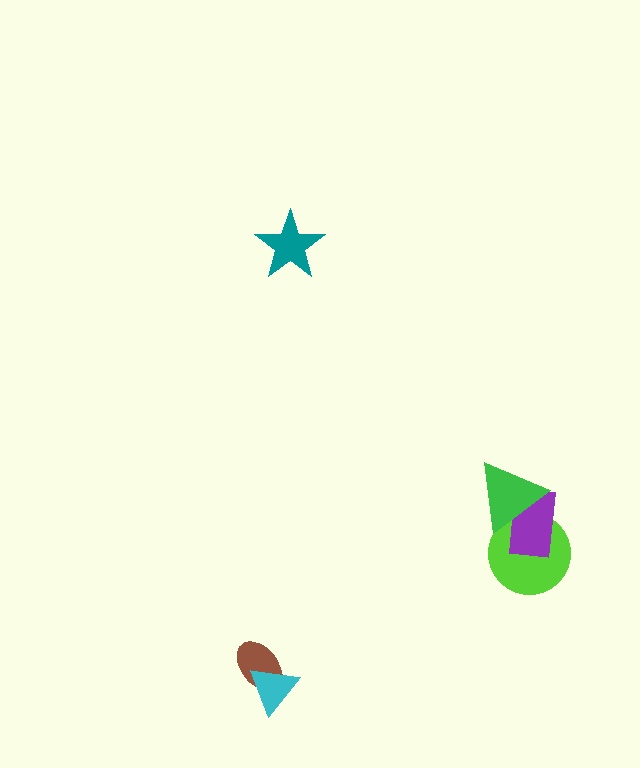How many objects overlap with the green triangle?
2 objects overlap with the green triangle.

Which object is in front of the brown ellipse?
The cyan triangle is in front of the brown ellipse.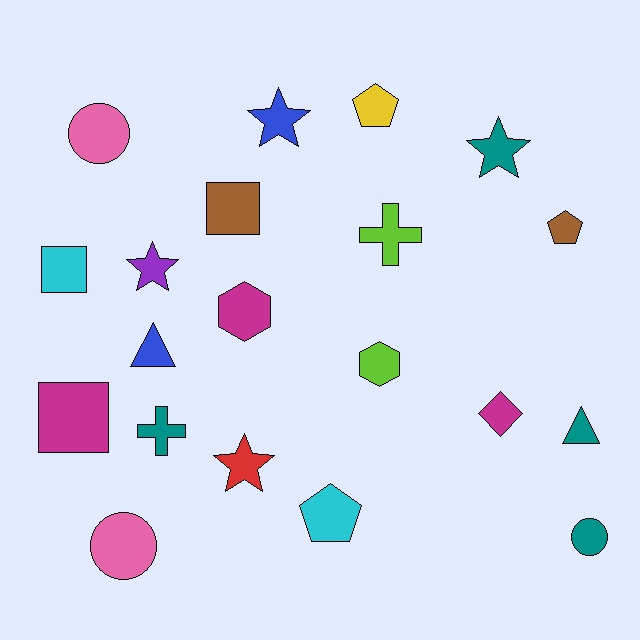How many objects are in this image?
There are 20 objects.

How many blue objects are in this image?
There are 2 blue objects.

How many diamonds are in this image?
There is 1 diamond.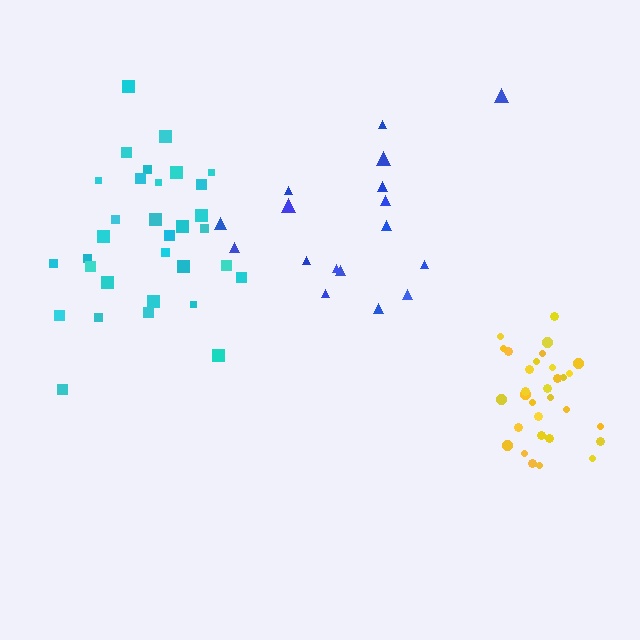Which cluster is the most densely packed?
Yellow.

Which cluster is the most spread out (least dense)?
Blue.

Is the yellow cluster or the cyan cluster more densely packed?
Yellow.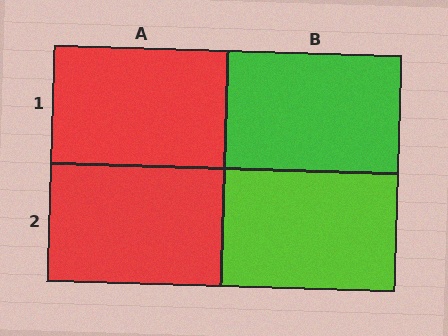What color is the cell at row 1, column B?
Green.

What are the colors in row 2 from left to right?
Red, lime.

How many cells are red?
2 cells are red.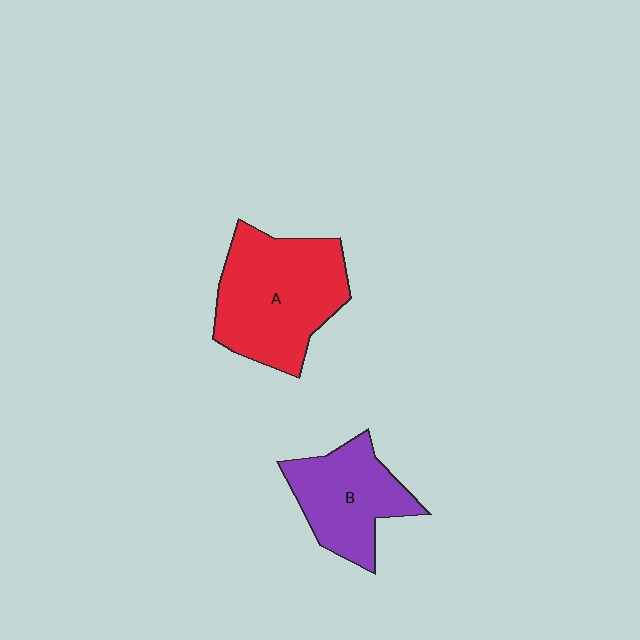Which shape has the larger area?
Shape A (red).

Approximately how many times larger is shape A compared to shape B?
Approximately 1.4 times.